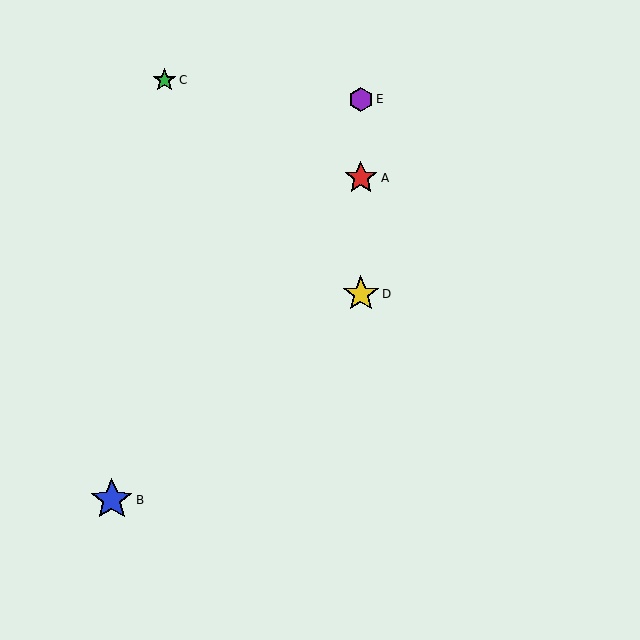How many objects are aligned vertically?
3 objects (A, D, E) are aligned vertically.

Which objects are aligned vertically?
Objects A, D, E are aligned vertically.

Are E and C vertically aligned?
No, E is at x≈361 and C is at x≈165.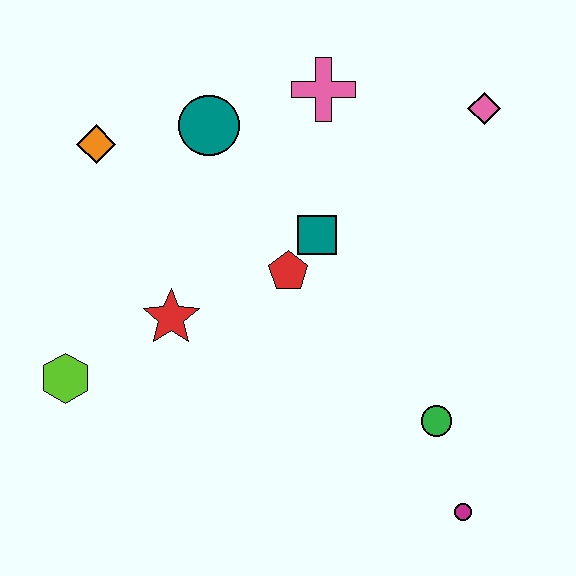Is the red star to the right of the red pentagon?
No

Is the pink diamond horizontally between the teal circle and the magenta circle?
No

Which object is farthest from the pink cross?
The magenta circle is farthest from the pink cross.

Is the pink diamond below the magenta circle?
No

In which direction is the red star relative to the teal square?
The red star is to the left of the teal square.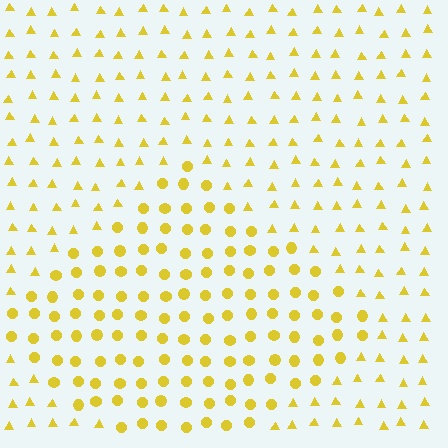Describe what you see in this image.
The image is filled with small yellow elements arranged in a uniform grid. A diamond-shaped region contains circles, while the surrounding area contains triangles. The boundary is defined purely by the change in element shape.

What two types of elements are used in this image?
The image uses circles inside the diamond region and triangles outside it.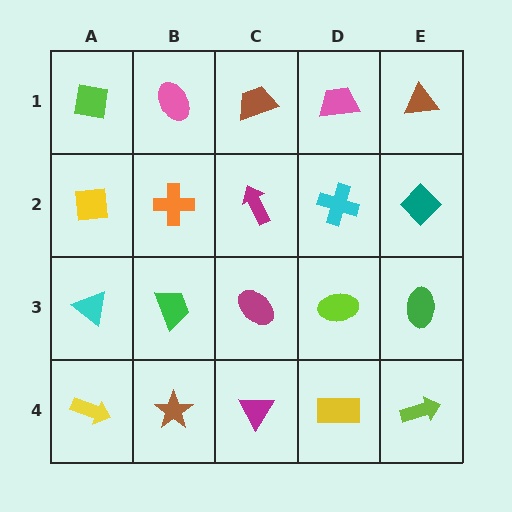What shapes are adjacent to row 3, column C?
A magenta arrow (row 2, column C), a magenta triangle (row 4, column C), a green trapezoid (row 3, column B), a lime ellipse (row 3, column D).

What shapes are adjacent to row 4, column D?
A lime ellipse (row 3, column D), a magenta triangle (row 4, column C), a lime arrow (row 4, column E).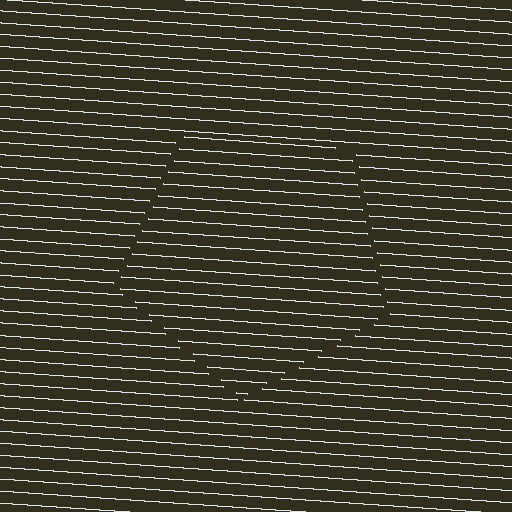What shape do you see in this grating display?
An illusory pentagon. The interior of the shape contains the same grating, shifted by half a period — the contour is defined by the phase discontinuity where line-ends from the inner and outer gratings abut.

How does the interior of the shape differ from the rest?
The interior of the shape contains the same grating, shifted by half a period — the contour is defined by the phase discontinuity where line-ends from the inner and outer gratings abut.